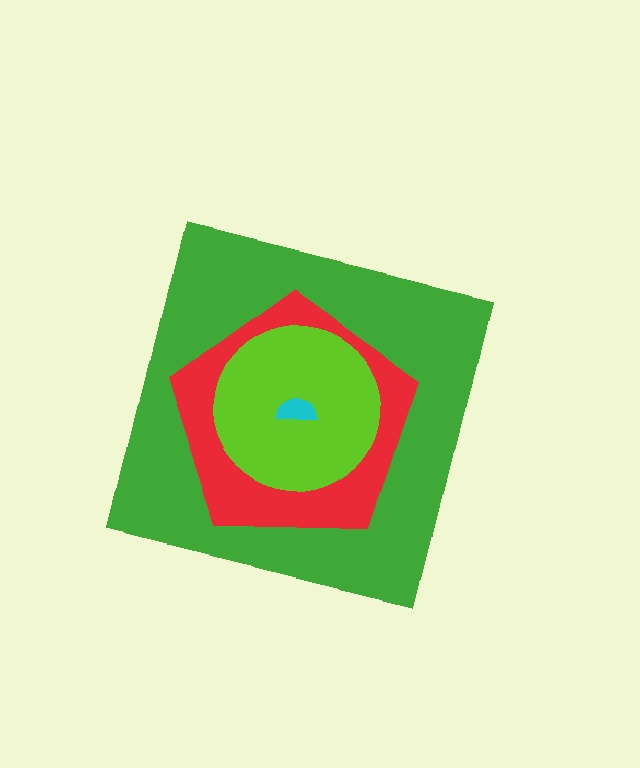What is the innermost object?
The cyan semicircle.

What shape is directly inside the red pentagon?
The lime circle.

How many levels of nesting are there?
4.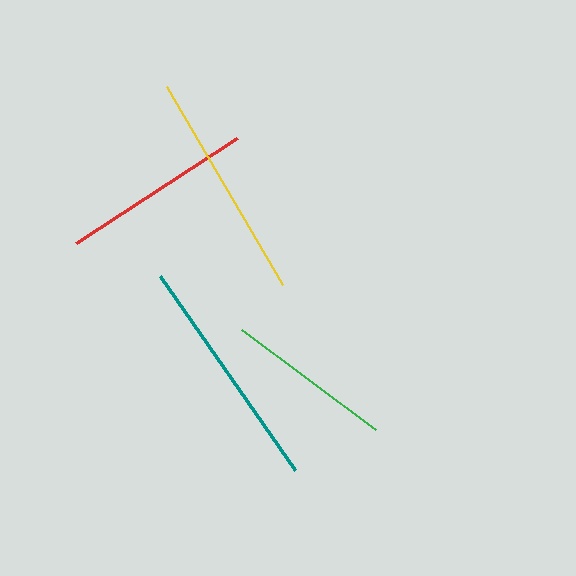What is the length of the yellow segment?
The yellow segment is approximately 229 pixels long.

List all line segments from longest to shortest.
From longest to shortest: teal, yellow, red, green.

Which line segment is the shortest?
The green line is the shortest at approximately 167 pixels.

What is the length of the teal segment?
The teal segment is approximately 236 pixels long.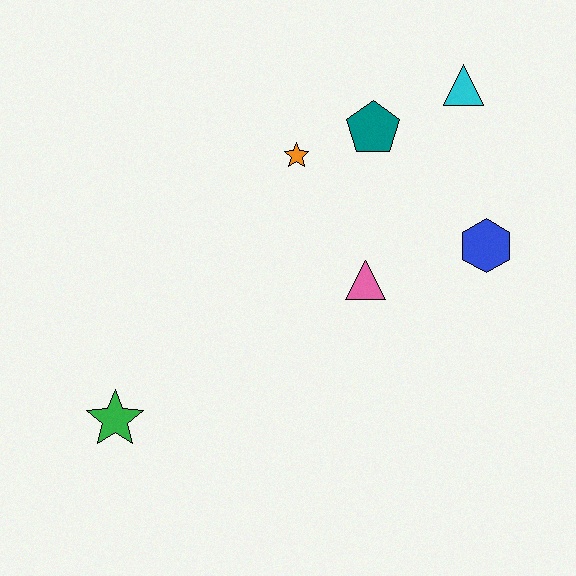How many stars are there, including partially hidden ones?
There are 2 stars.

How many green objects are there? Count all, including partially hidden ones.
There is 1 green object.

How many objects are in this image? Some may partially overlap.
There are 6 objects.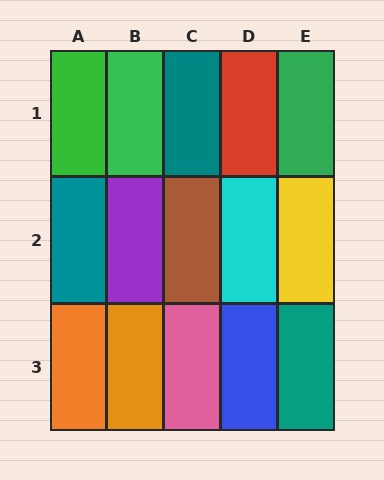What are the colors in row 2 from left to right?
Teal, purple, brown, cyan, yellow.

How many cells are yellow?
1 cell is yellow.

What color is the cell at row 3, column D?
Blue.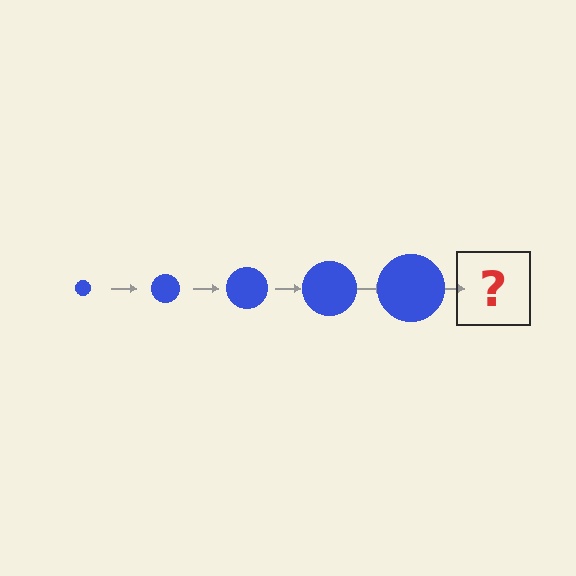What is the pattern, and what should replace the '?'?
The pattern is that the circle gets progressively larger each step. The '?' should be a blue circle, larger than the previous one.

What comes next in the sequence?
The next element should be a blue circle, larger than the previous one.